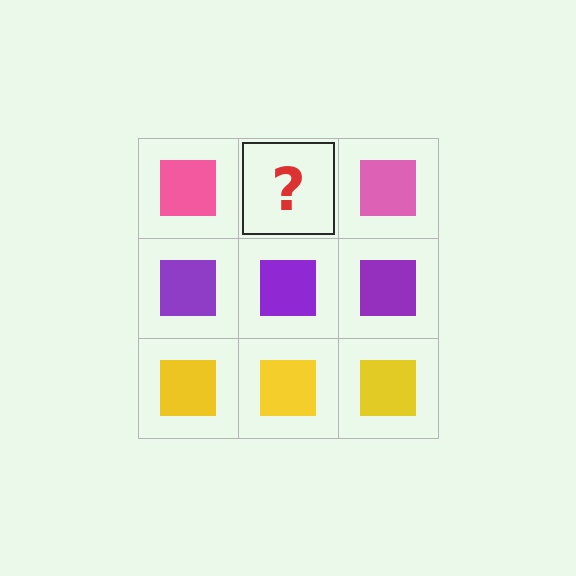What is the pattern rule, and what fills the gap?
The rule is that each row has a consistent color. The gap should be filled with a pink square.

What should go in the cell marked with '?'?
The missing cell should contain a pink square.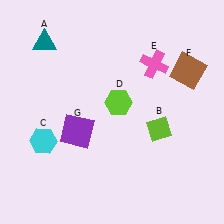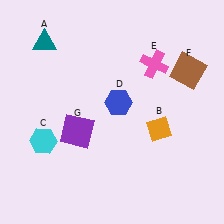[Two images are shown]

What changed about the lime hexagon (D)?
In Image 1, D is lime. In Image 2, it changed to blue.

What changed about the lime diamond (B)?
In Image 1, B is lime. In Image 2, it changed to orange.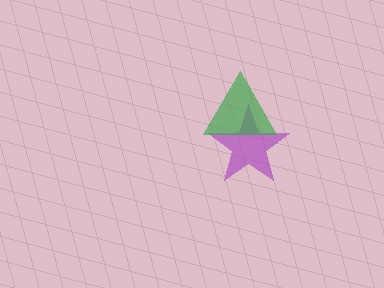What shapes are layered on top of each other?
The layered shapes are: a purple star, a green triangle.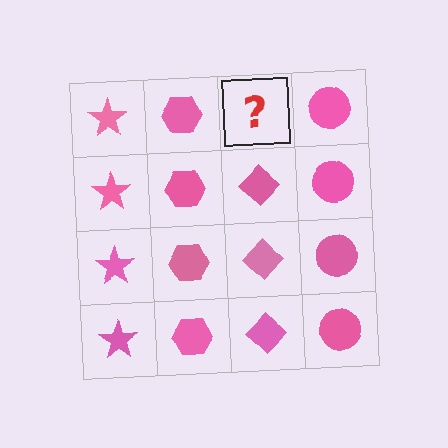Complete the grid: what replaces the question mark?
The question mark should be replaced with a pink diamond.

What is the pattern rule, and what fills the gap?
The rule is that each column has a consistent shape. The gap should be filled with a pink diamond.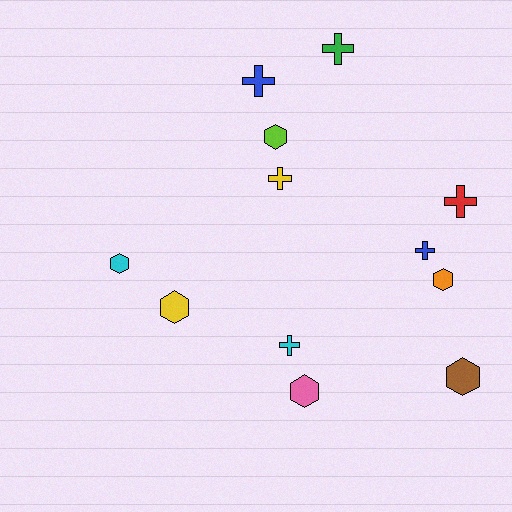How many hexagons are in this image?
There are 6 hexagons.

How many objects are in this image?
There are 12 objects.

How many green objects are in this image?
There is 1 green object.